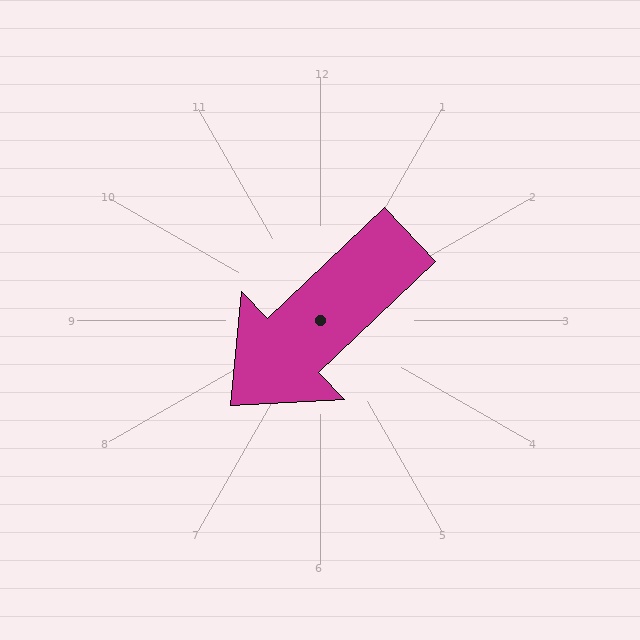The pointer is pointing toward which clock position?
Roughly 8 o'clock.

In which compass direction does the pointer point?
Southwest.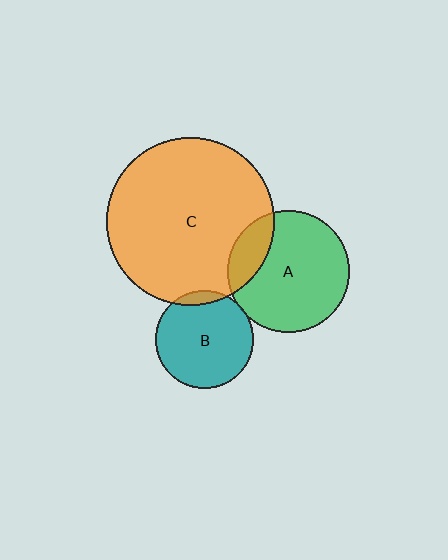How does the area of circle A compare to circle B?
Approximately 1.6 times.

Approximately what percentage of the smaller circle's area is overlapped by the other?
Approximately 20%.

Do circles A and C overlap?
Yes.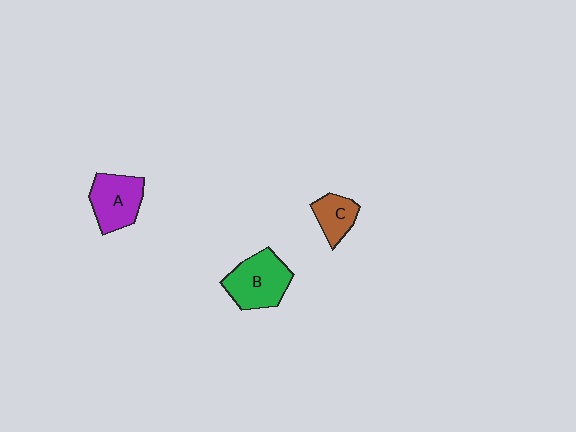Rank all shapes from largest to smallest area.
From largest to smallest: B (green), A (purple), C (brown).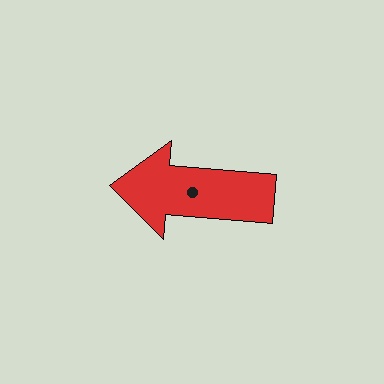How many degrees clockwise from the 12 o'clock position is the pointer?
Approximately 275 degrees.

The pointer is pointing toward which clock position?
Roughly 9 o'clock.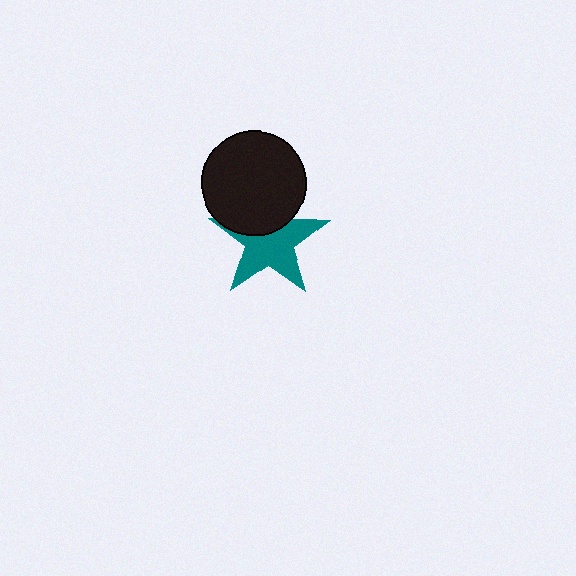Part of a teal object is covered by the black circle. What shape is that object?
It is a star.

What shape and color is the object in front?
The object in front is a black circle.